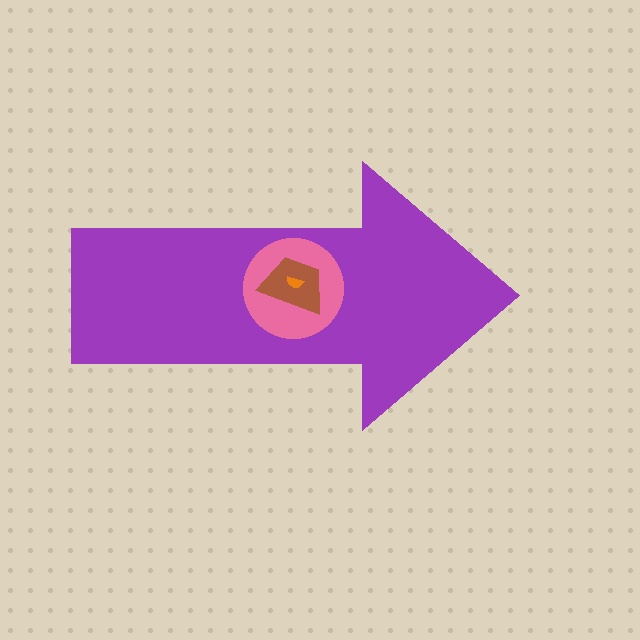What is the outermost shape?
The purple arrow.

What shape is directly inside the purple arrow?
The pink circle.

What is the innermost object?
The orange semicircle.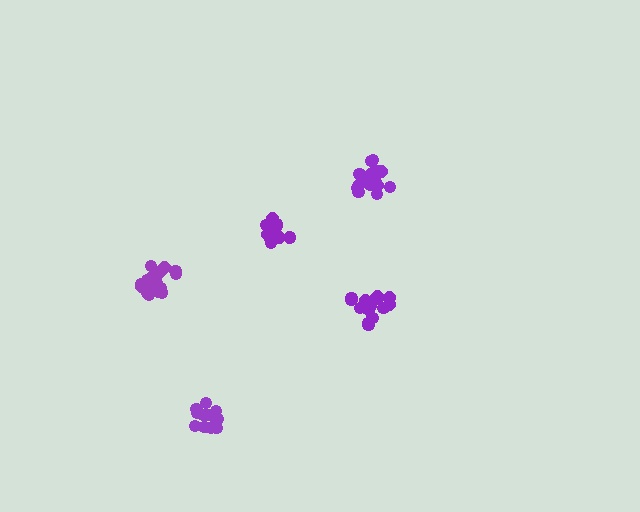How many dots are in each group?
Group 1: 18 dots, Group 2: 18 dots, Group 3: 12 dots, Group 4: 13 dots, Group 5: 17 dots (78 total).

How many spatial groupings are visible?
There are 5 spatial groupings.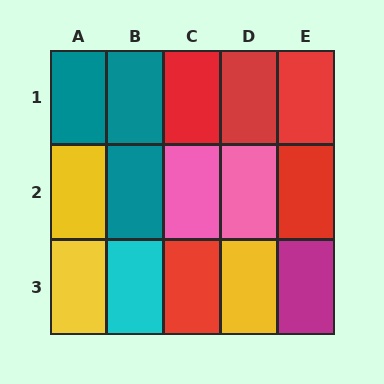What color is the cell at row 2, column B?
Teal.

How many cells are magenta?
1 cell is magenta.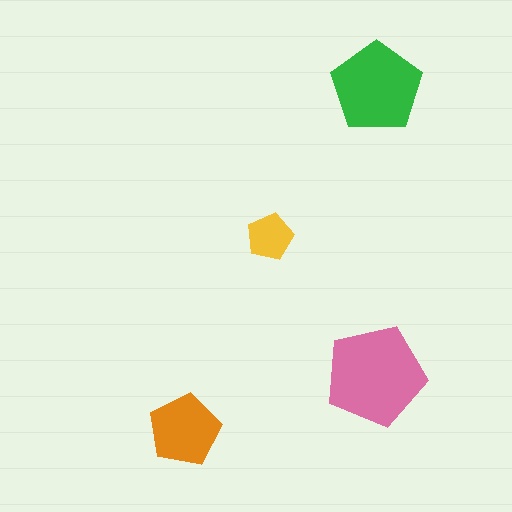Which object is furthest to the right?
The green pentagon is rightmost.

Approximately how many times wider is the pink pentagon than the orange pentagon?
About 1.5 times wider.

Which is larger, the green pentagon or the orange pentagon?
The green one.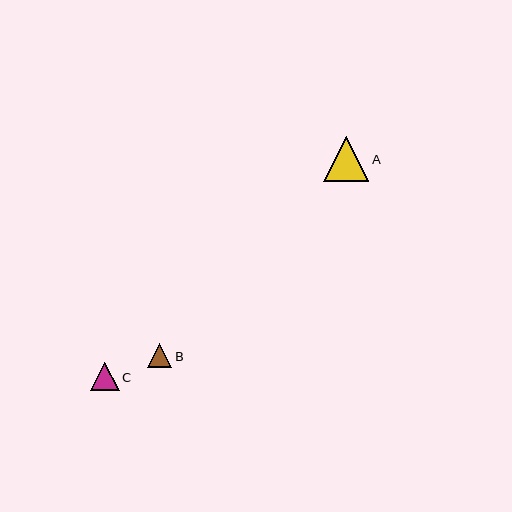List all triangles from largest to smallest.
From largest to smallest: A, C, B.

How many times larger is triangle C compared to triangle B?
Triangle C is approximately 1.2 times the size of triangle B.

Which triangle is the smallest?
Triangle B is the smallest with a size of approximately 24 pixels.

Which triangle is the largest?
Triangle A is the largest with a size of approximately 46 pixels.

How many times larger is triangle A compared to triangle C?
Triangle A is approximately 1.6 times the size of triangle C.